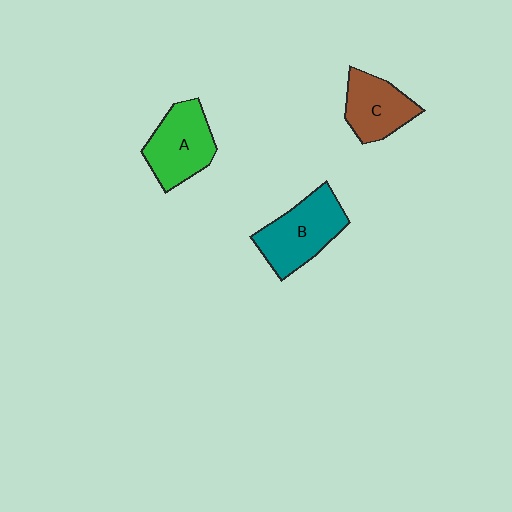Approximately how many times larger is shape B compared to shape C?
Approximately 1.3 times.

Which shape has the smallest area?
Shape C (brown).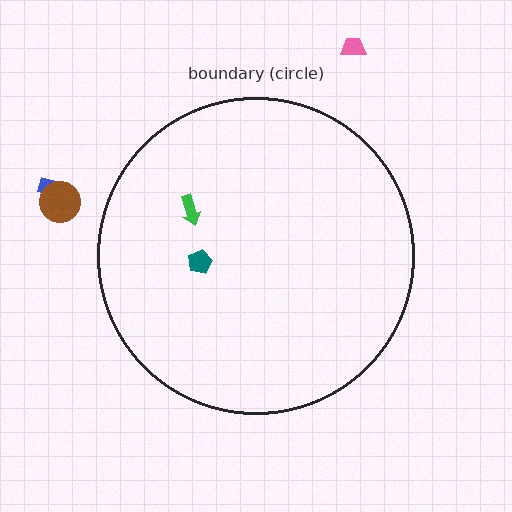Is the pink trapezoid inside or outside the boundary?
Outside.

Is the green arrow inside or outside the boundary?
Inside.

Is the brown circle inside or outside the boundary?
Outside.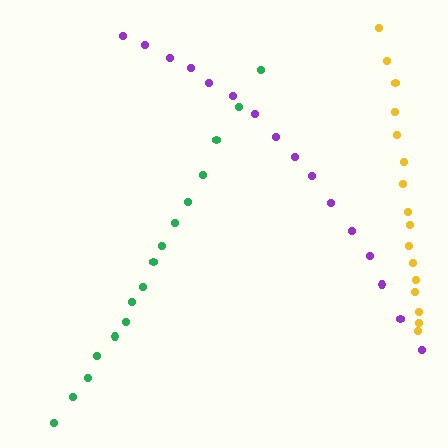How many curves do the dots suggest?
There are 3 distinct paths.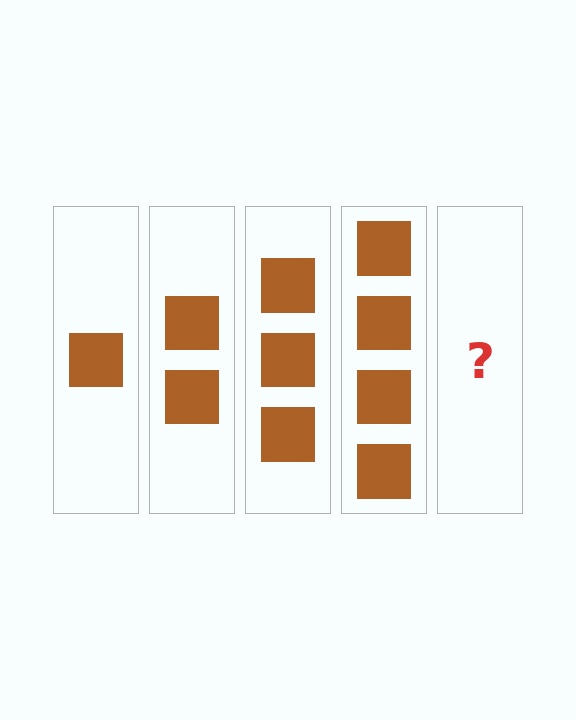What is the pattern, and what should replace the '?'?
The pattern is that each step adds one more square. The '?' should be 5 squares.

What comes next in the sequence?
The next element should be 5 squares.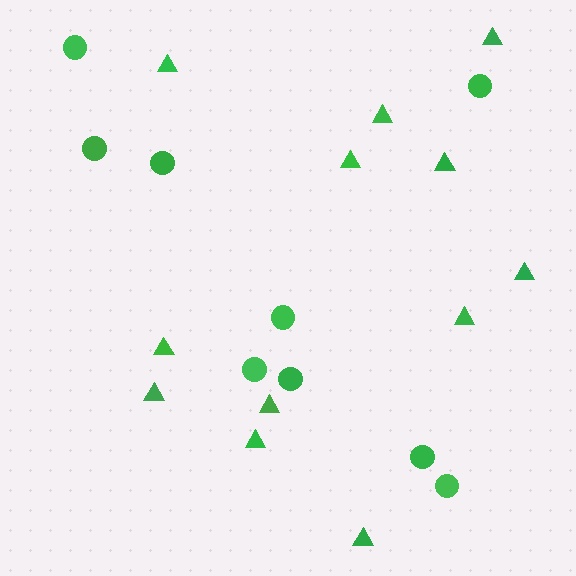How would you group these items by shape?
There are 2 groups: one group of circles (9) and one group of triangles (12).